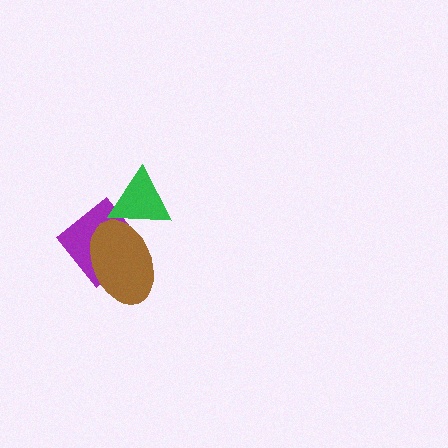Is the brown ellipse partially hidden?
No, no other shape covers it.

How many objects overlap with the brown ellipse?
2 objects overlap with the brown ellipse.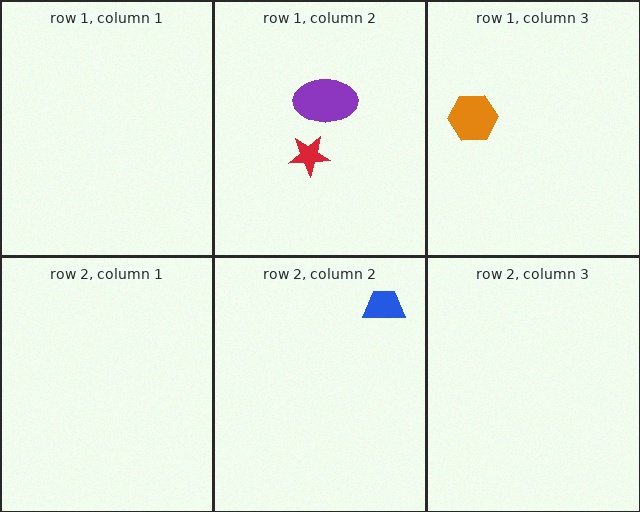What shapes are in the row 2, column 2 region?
The blue trapezoid.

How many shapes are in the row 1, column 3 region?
1.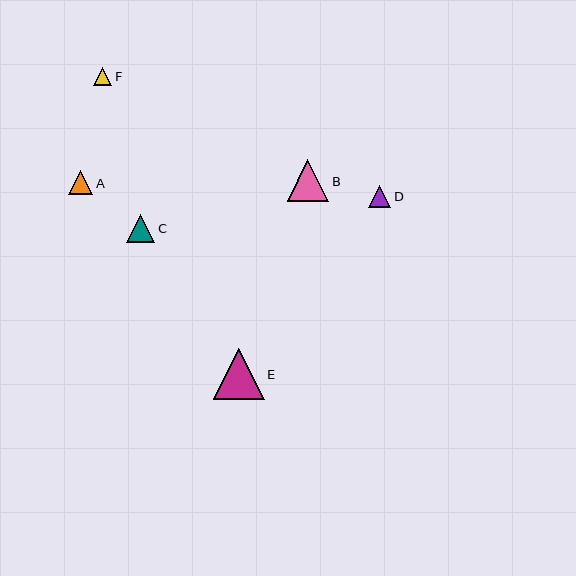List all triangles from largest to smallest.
From largest to smallest: E, B, C, A, D, F.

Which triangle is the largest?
Triangle E is the largest with a size of approximately 51 pixels.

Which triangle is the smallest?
Triangle F is the smallest with a size of approximately 18 pixels.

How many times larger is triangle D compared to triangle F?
Triangle D is approximately 1.2 times the size of triangle F.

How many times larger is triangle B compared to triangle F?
Triangle B is approximately 2.3 times the size of triangle F.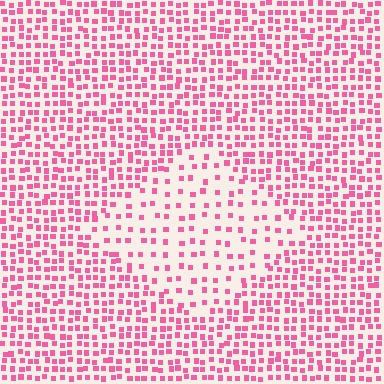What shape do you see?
I see a diamond.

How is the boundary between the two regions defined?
The boundary is defined by a change in element density (approximately 2.2x ratio). All elements are the same color, size, and shape.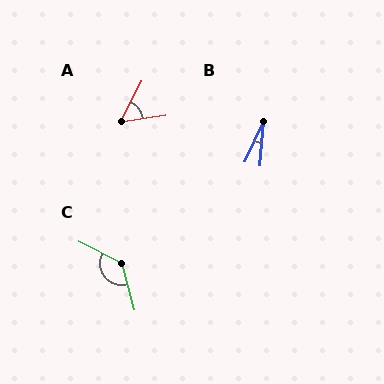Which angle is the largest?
C, at approximately 132 degrees.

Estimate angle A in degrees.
Approximately 55 degrees.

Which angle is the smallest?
B, at approximately 20 degrees.